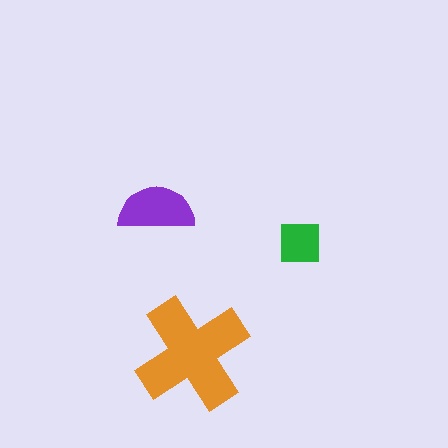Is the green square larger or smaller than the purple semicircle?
Smaller.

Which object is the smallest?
The green square.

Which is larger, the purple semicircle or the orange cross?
The orange cross.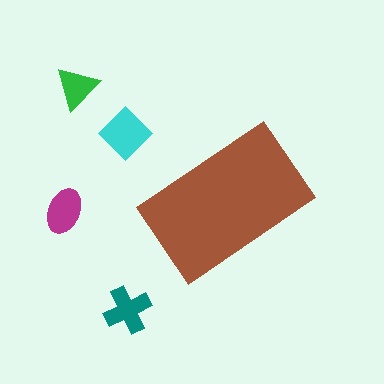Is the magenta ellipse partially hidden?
No, the magenta ellipse is fully visible.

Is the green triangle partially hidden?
No, the green triangle is fully visible.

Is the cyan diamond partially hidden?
No, the cyan diamond is fully visible.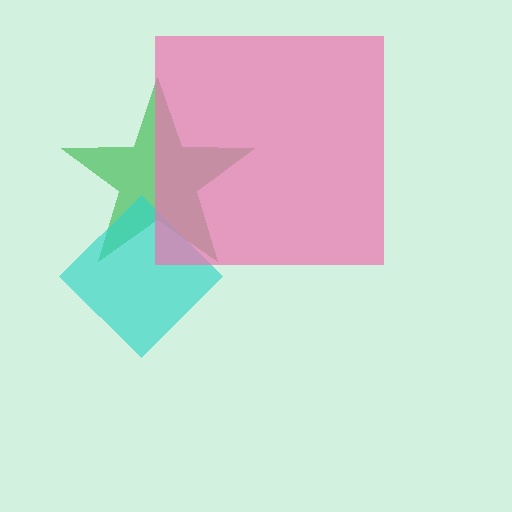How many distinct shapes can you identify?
There are 3 distinct shapes: a green star, a cyan diamond, a pink square.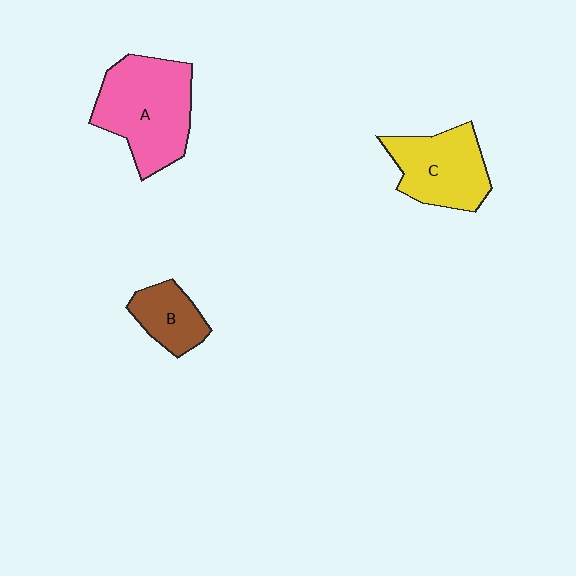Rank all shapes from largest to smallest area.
From largest to smallest: A (pink), C (yellow), B (brown).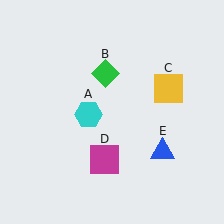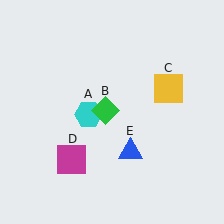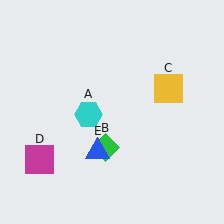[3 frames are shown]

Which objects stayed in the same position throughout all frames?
Cyan hexagon (object A) and yellow square (object C) remained stationary.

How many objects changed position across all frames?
3 objects changed position: green diamond (object B), magenta square (object D), blue triangle (object E).